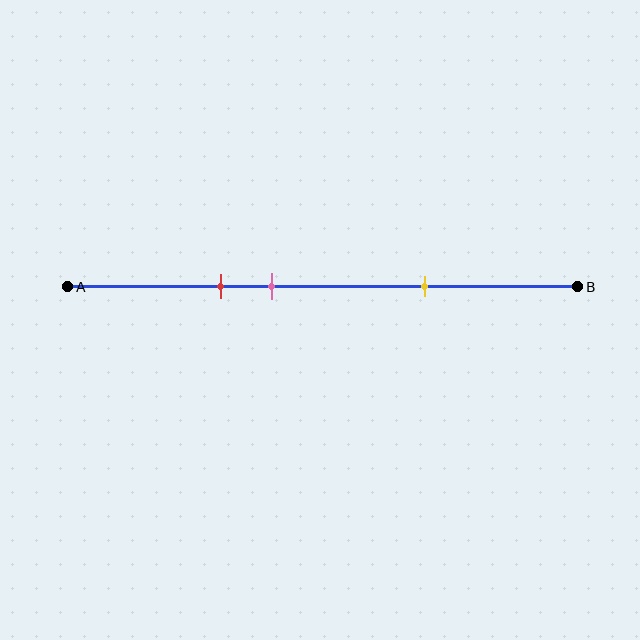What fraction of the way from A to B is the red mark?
The red mark is approximately 30% (0.3) of the way from A to B.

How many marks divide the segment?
There are 3 marks dividing the segment.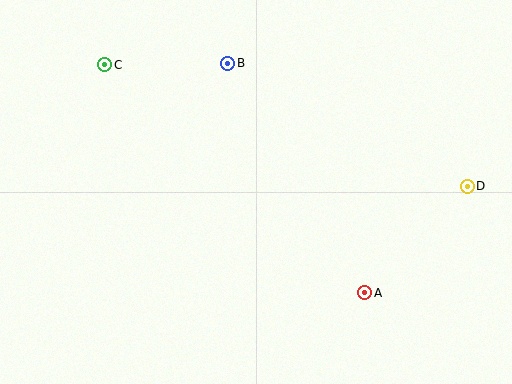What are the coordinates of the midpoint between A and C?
The midpoint between A and C is at (235, 179).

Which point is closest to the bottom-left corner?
Point C is closest to the bottom-left corner.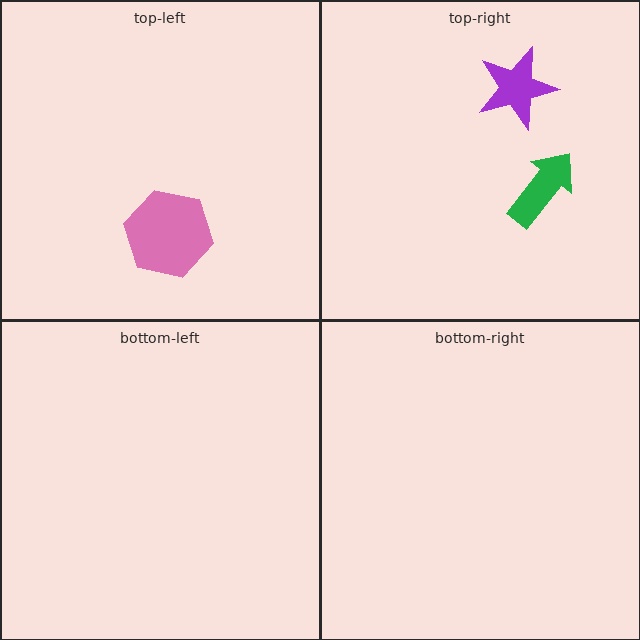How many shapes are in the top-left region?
1.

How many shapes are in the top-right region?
2.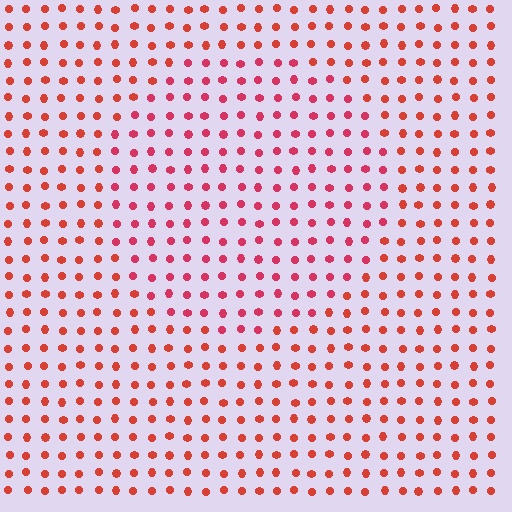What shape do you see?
I see a circle.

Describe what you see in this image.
The image is filled with small red elements in a uniform arrangement. A circle-shaped region is visible where the elements are tinted to a slightly different hue, forming a subtle color boundary.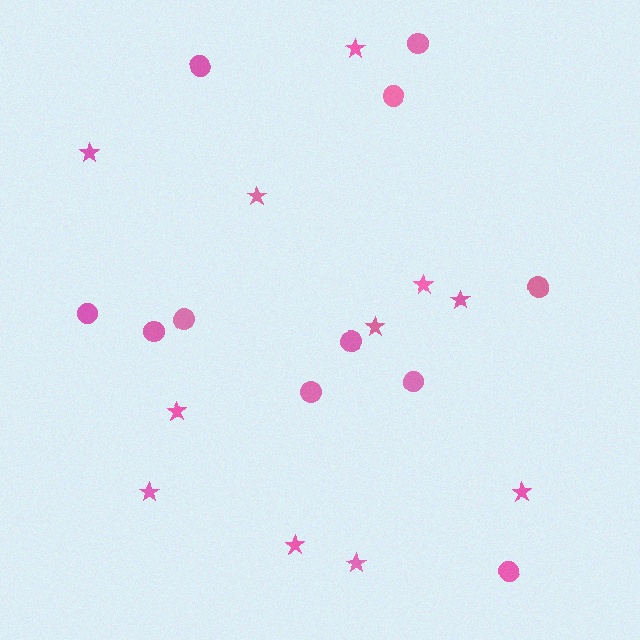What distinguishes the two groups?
There are 2 groups: one group of circles (11) and one group of stars (11).